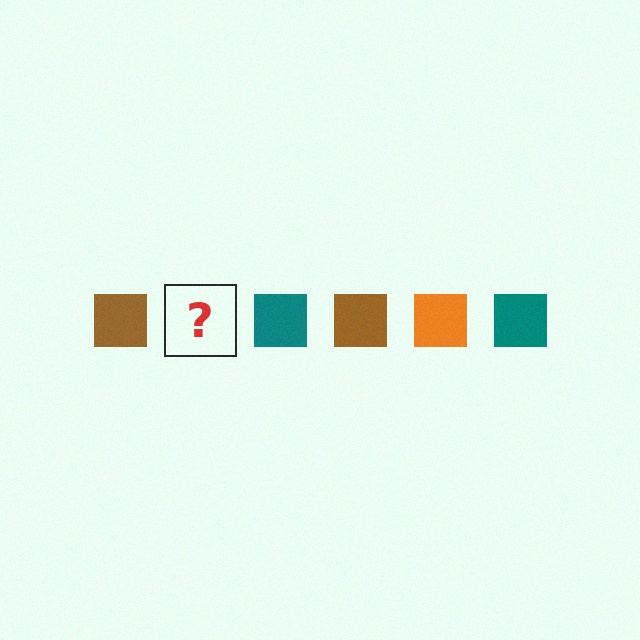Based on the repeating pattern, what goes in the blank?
The blank should be an orange square.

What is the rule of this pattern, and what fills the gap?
The rule is that the pattern cycles through brown, orange, teal squares. The gap should be filled with an orange square.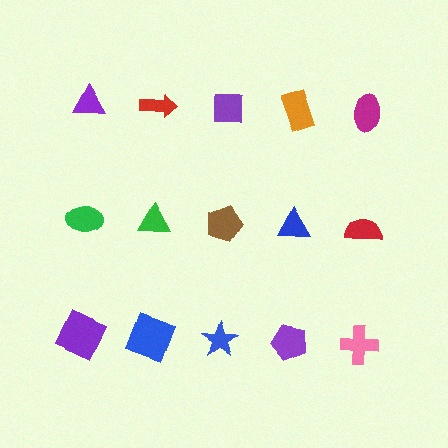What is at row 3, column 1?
A purple square.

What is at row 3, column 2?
A blue square.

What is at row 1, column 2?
A red arrow.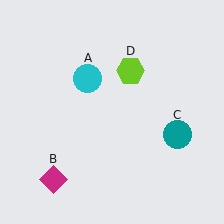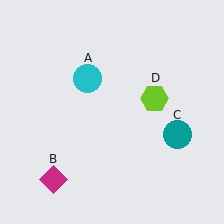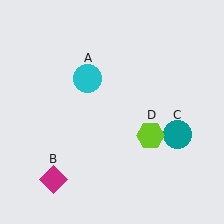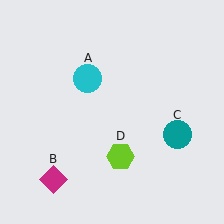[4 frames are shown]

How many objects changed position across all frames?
1 object changed position: lime hexagon (object D).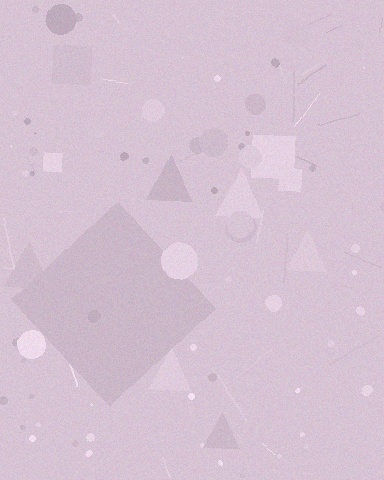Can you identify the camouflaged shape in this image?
The camouflaged shape is a diamond.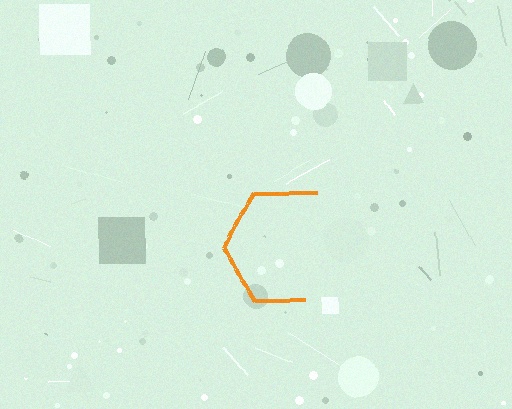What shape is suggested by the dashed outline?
The dashed outline suggests a hexagon.